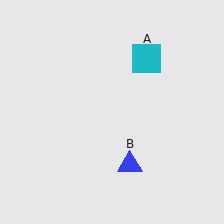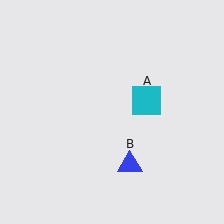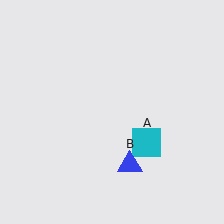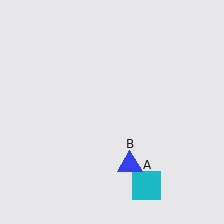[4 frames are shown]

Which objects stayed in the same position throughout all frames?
Blue triangle (object B) remained stationary.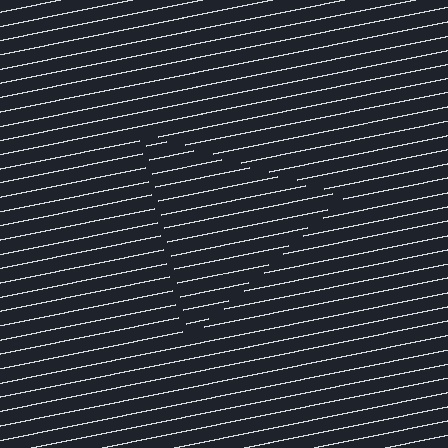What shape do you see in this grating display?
An illusory triangle. The interior of the shape contains the same grating, shifted by half a period — the contour is defined by the phase discontinuity where line-ends from the inner and outer gratings abut.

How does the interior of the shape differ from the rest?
The interior of the shape contains the same grating, shifted by half a period — the contour is defined by the phase discontinuity where line-ends from the inner and outer gratings abut.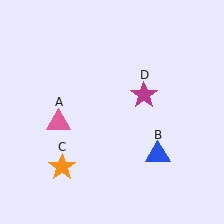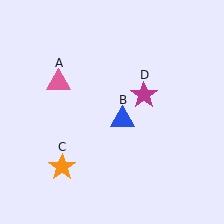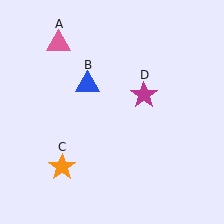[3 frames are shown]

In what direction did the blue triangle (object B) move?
The blue triangle (object B) moved up and to the left.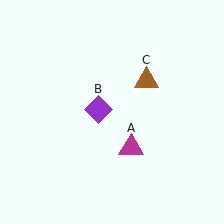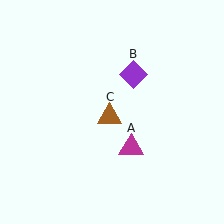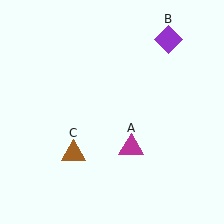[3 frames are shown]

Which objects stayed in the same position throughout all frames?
Magenta triangle (object A) remained stationary.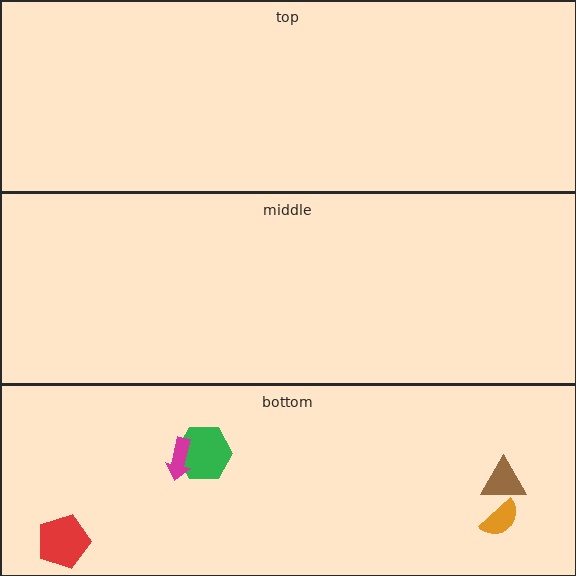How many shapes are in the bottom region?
5.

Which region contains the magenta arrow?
The bottom region.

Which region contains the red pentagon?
The bottom region.